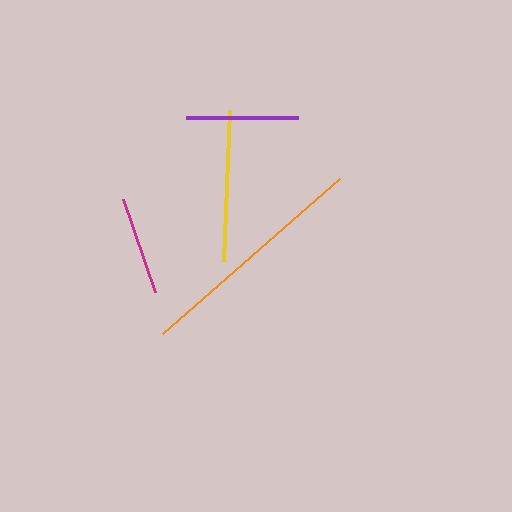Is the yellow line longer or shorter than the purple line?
The yellow line is longer than the purple line.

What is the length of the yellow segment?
The yellow segment is approximately 151 pixels long.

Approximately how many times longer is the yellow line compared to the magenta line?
The yellow line is approximately 1.5 times the length of the magenta line.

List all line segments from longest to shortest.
From longest to shortest: orange, yellow, purple, magenta.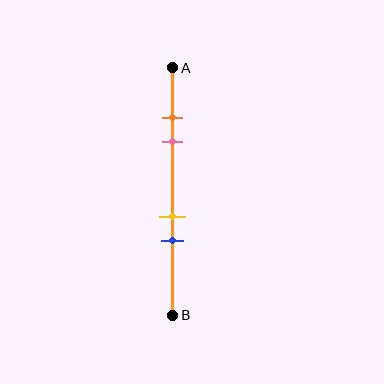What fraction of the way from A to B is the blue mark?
The blue mark is approximately 70% (0.7) of the way from A to B.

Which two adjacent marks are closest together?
The orange and pink marks are the closest adjacent pair.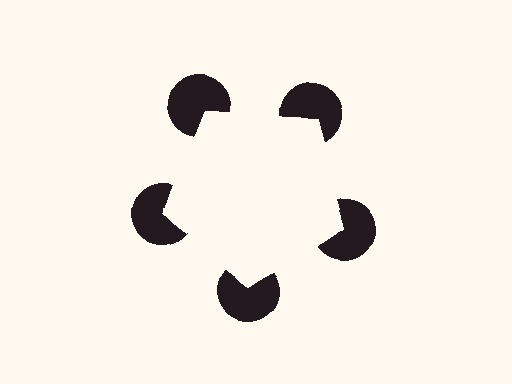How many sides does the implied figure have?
5 sides.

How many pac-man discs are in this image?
There are 5 — one at each vertex of the illusory pentagon.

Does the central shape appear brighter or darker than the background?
It typically appears slightly brighter than the background, even though no actual brightness change is drawn.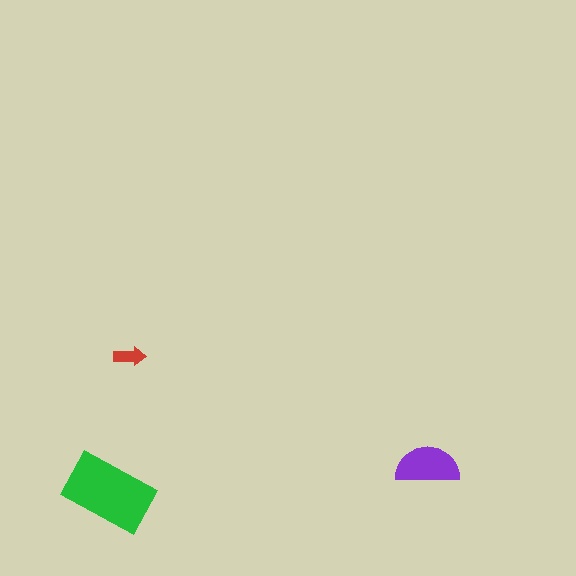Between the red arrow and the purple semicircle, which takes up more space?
The purple semicircle.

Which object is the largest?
The green rectangle.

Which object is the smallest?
The red arrow.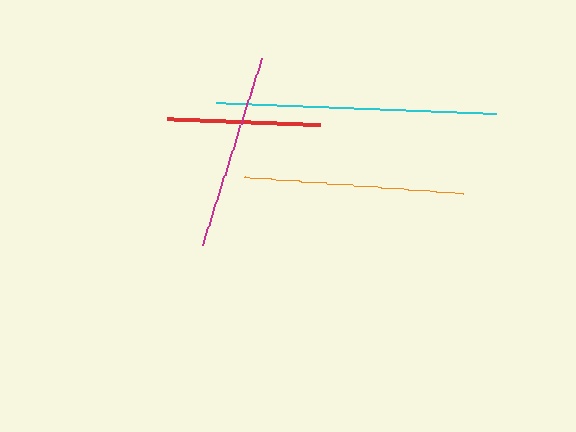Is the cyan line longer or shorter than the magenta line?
The cyan line is longer than the magenta line.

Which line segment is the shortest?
The red line is the shortest at approximately 153 pixels.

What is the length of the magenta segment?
The magenta segment is approximately 197 pixels long.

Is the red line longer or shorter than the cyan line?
The cyan line is longer than the red line.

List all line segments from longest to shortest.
From longest to shortest: cyan, orange, magenta, red.